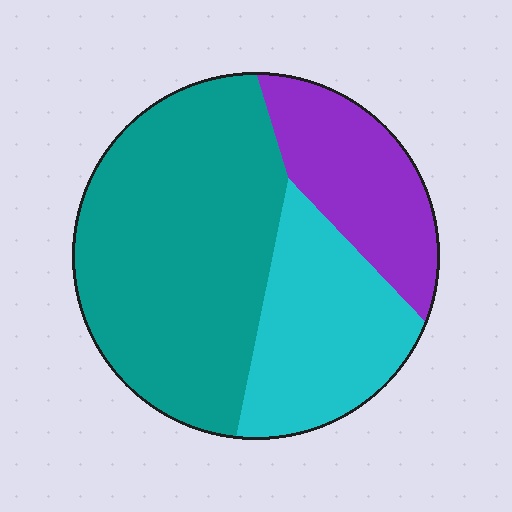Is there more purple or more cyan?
Cyan.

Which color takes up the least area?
Purple, at roughly 20%.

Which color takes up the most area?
Teal, at roughly 55%.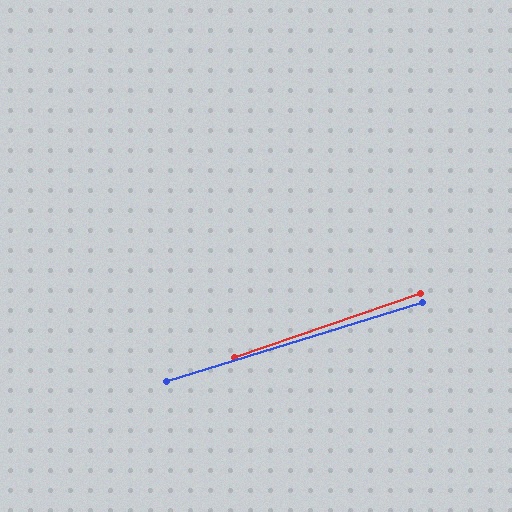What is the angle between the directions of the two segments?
Approximately 2 degrees.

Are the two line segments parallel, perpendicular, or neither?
Parallel — their directions differ by only 1.8°.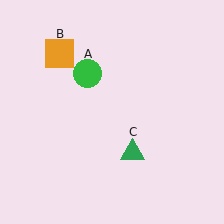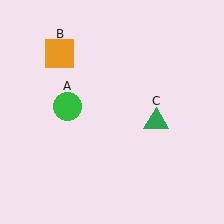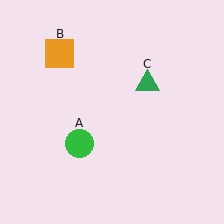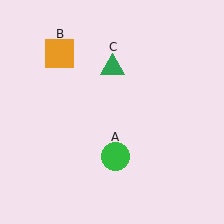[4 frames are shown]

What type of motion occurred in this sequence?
The green circle (object A), green triangle (object C) rotated counterclockwise around the center of the scene.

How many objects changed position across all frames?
2 objects changed position: green circle (object A), green triangle (object C).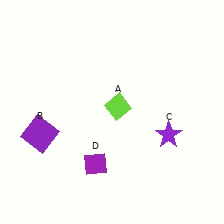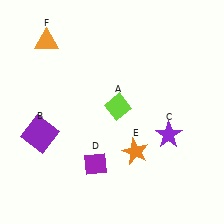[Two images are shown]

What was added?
An orange star (E), an orange triangle (F) were added in Image 2.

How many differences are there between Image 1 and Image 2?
There are 2 differences between the two images.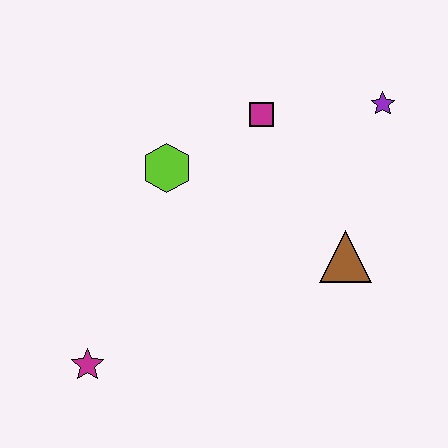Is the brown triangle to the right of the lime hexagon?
Yes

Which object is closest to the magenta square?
The lime hexagon is closest to the magenta square.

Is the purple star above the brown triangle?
Yes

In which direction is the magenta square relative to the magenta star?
The magenta square is above the magenta star.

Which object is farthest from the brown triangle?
The magenta star is farthest from the brown triangle.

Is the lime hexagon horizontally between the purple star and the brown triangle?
No